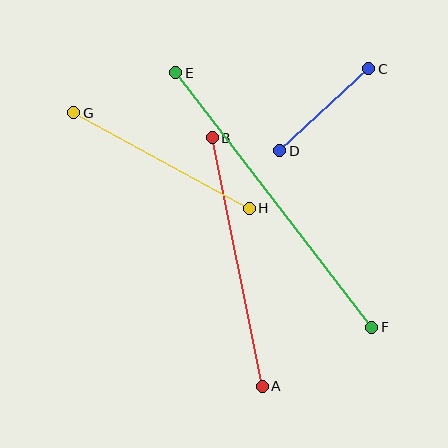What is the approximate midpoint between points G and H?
The midpoint is at approximately (161, 161) pixels.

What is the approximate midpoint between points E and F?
The midpoint is at approximately (274, 200) pixels.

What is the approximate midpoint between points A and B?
The midpoint is at approximately (237, 262) pixels.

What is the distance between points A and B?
The distance is approximately 253 pixels.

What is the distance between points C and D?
The distance is approximately 121 pixels.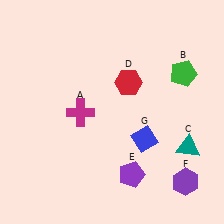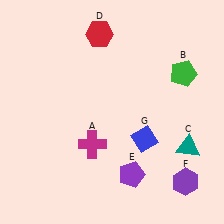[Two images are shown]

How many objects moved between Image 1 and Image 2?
2 objects moved between the two images.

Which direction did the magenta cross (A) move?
The magenta cross (A) moved down.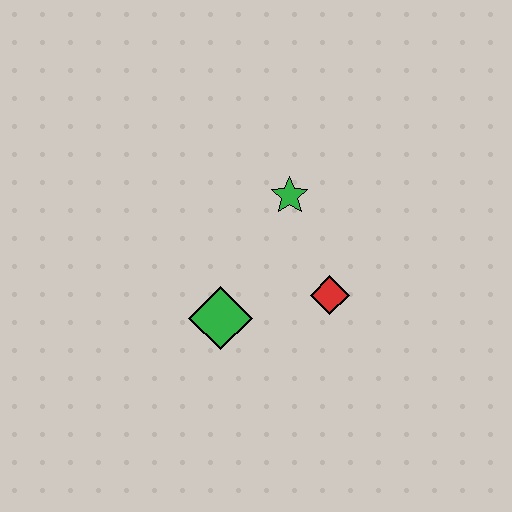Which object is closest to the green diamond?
The red diamond is closest to the green diamond.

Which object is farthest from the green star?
The green diamond is farthest from the green star.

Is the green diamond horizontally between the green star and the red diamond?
No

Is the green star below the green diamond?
No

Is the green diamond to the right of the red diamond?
No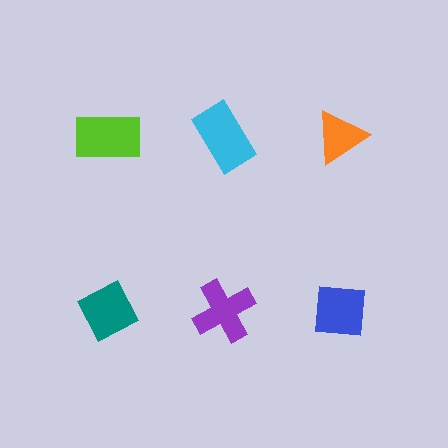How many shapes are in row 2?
3 shapes.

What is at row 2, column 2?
A purple cross.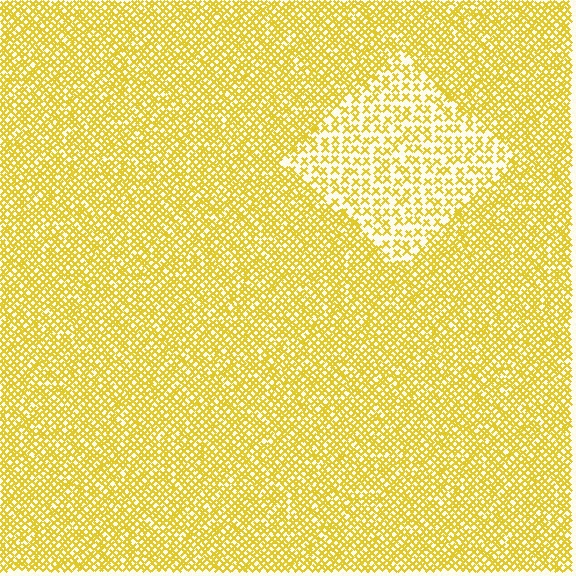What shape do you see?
I see a diamond.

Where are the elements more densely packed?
The elements are more densely packed outside the diamond boundary.